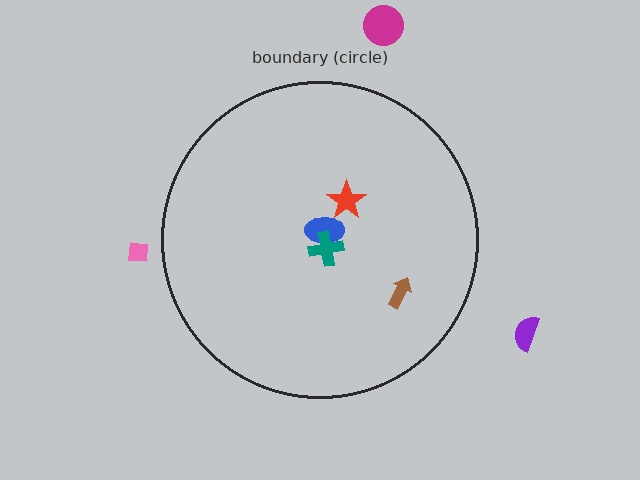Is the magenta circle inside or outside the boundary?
Outside.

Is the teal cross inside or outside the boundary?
Inside.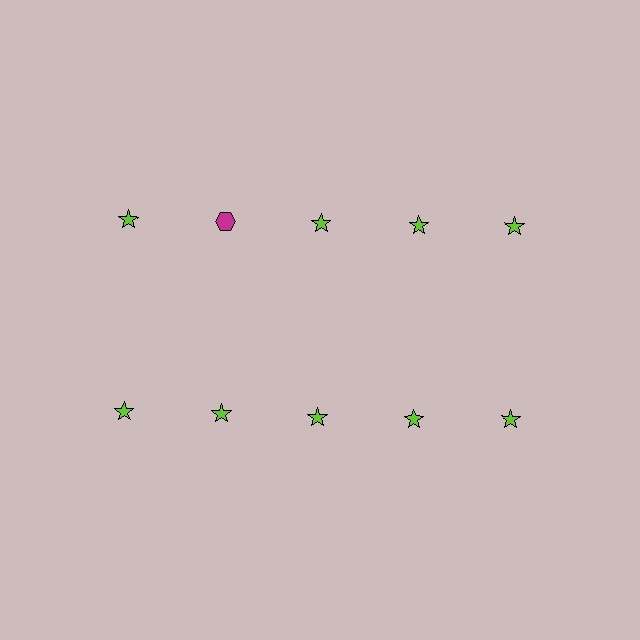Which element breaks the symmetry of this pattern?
The magenta hexagon in the top row, second from left column breaks the symmetry. All other shapes are lime stars.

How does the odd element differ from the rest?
It differs in both color (magenta instead of lime) and shape (hexagon instead of star).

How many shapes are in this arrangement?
There are 10 shapes arranged in a grid pattern.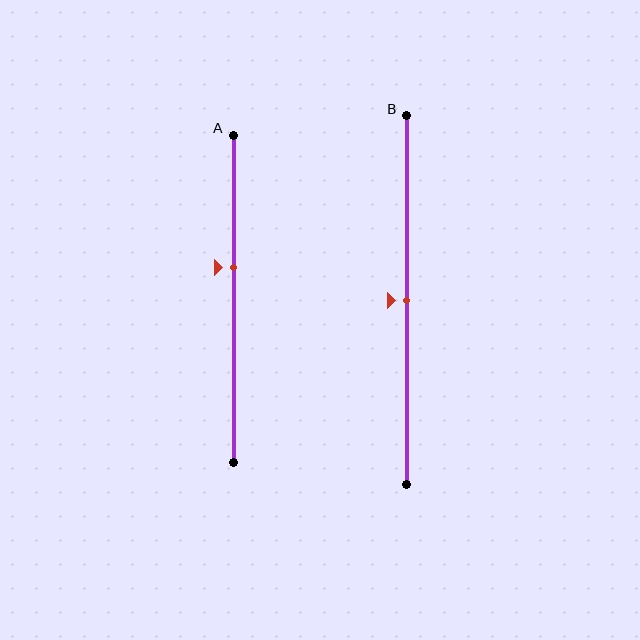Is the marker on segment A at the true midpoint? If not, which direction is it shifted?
No, the marker on segment A is shifted upward by about 10% of the segment length.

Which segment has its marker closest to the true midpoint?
Segment B has its marker closest to the true midpoint.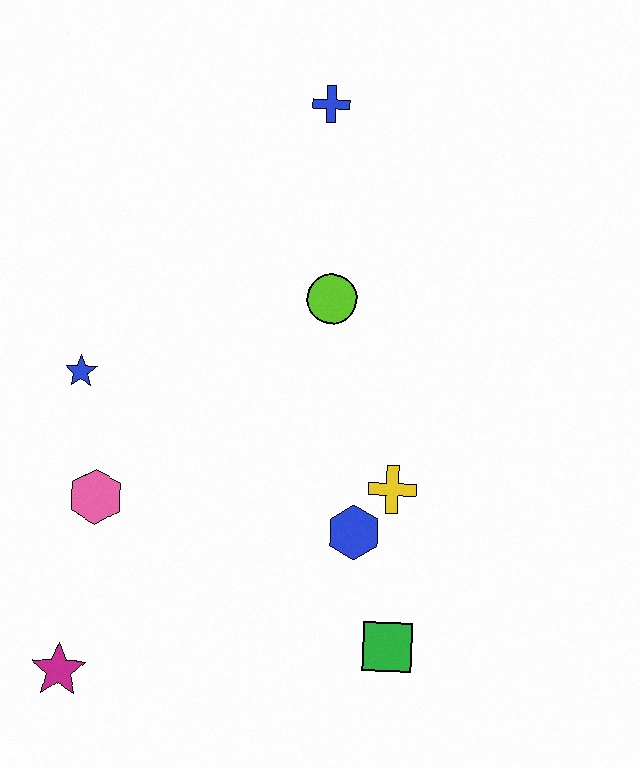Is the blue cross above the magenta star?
Yes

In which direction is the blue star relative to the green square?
The blue star is to the left of the green square.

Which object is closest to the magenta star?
The pink hexagon is closest to the magenta star.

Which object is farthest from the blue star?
The green square is farthest from the blue star.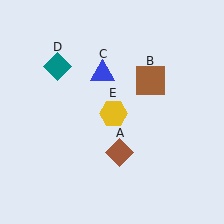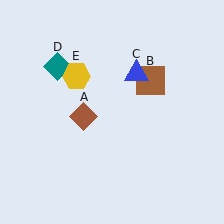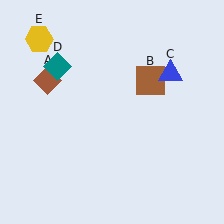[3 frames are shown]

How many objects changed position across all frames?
3 objects changed position: brown diamond (object A), blue triangle (object C), yellow hexagon (object E).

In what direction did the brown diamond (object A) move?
The brown diamond (object A) moved up and to the left.